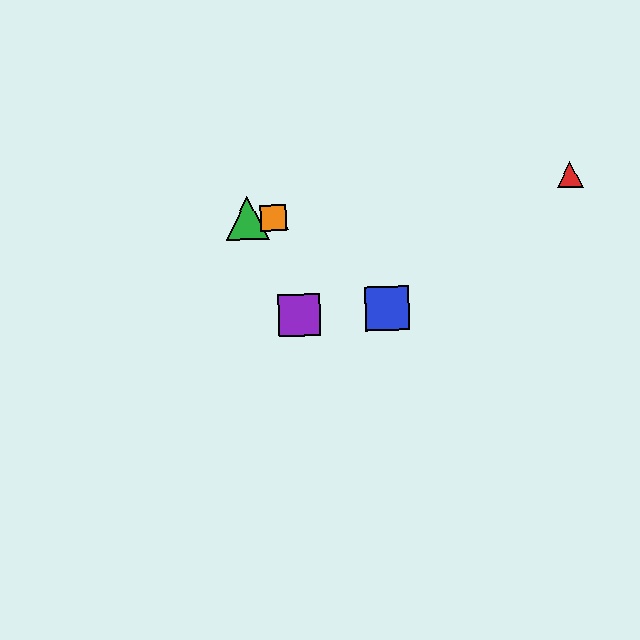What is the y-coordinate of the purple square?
The purple square is at y≈315.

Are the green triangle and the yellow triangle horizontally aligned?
Yes, both are at y≈219.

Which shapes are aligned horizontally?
The green triangle, the yellow triangle, the orange square are aligned horizontally.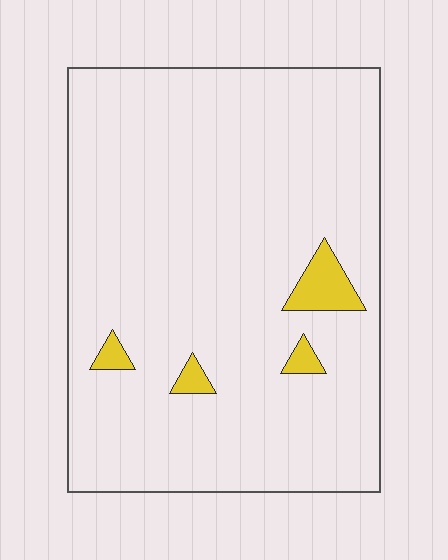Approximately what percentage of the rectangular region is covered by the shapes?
Approximately 5%.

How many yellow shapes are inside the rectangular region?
4.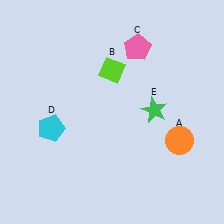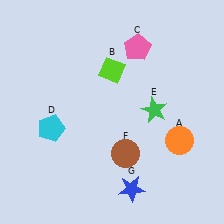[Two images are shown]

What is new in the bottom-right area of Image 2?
A blue star (G) was added in the bottom-right area of Image 2.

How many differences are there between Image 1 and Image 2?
There are 2 differences between the two images.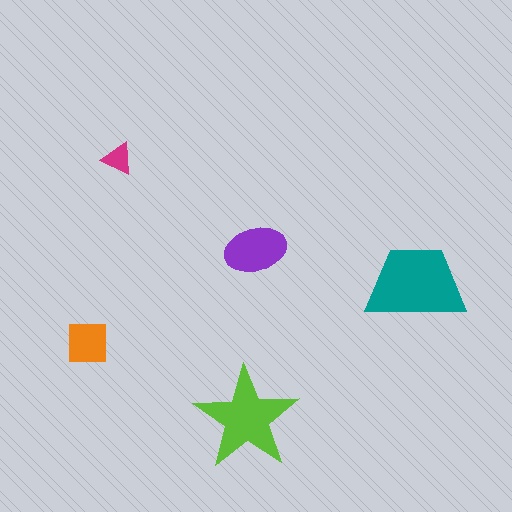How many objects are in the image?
There are 5 objects in the image.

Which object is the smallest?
The magenta triangle.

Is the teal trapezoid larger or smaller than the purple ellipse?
Larger.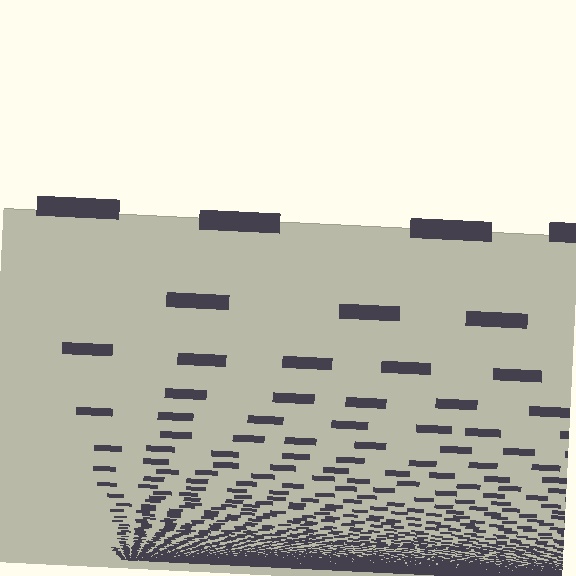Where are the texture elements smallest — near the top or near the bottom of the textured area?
Near the bottom.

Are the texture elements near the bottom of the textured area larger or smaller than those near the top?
Smaller. The gradient is inverted — elements near the bottom are smaller and denser.